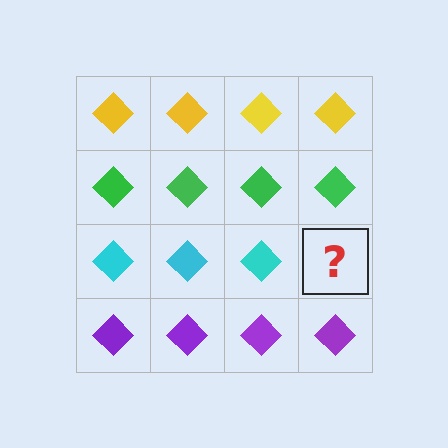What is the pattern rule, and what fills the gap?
The rule is that each row has a consistent color. The gap should be filled with a cyan diamond.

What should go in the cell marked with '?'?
The missing cell should contain a cyan diamond.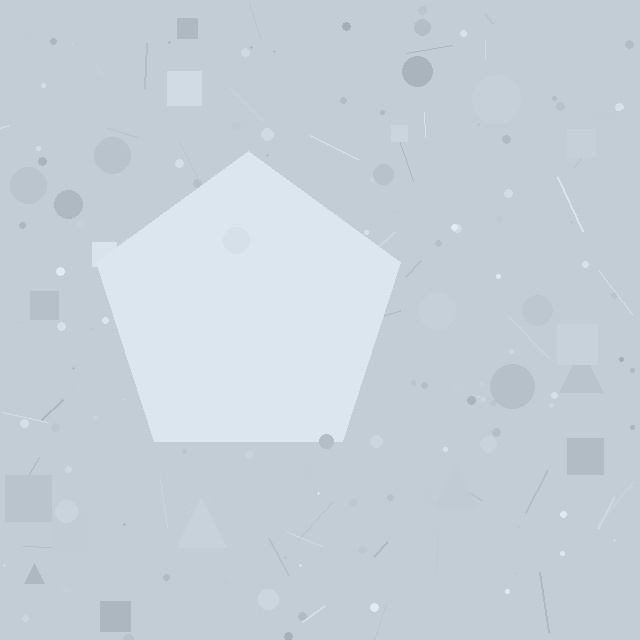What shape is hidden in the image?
A pentagon is hidden in the image.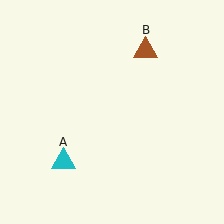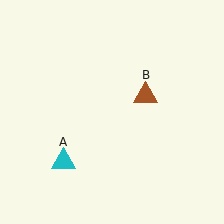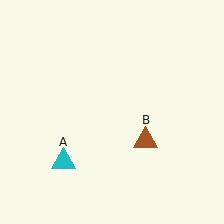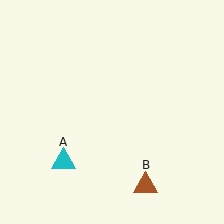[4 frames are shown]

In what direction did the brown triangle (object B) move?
The brown triangle (object B) moved down.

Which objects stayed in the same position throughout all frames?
Cyan triangle (object A) remained stationary.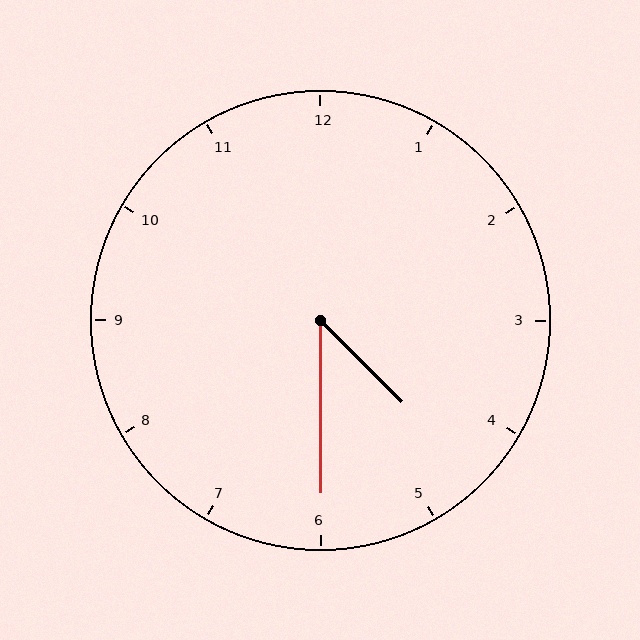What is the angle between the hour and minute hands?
Approximately 45 degrees.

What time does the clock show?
4:30.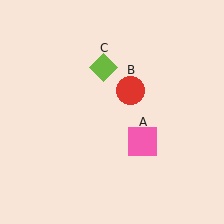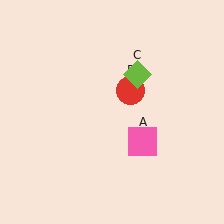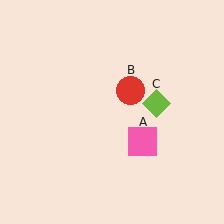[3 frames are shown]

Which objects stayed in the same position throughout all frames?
Pink square (object A) and red circle (object B) remained stationary.